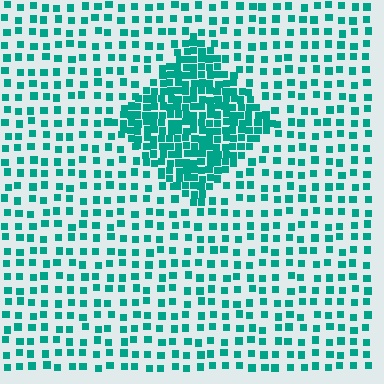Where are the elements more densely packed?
The elements are more densely packed inside the diamond boundary.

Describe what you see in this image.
The image contains small teal elements arranged at two different densities. A diamond-shaped region is visible where the elements are more densely packed than the surrounding area.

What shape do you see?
I see a diamond.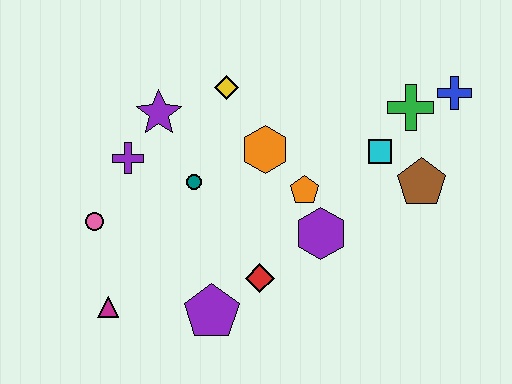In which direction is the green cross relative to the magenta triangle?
The green cross is to the right of the magenta triangle.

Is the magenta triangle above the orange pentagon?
No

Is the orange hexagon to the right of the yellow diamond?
Yes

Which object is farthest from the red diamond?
The blue cross is farthest from the red diamond.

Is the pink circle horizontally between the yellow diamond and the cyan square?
No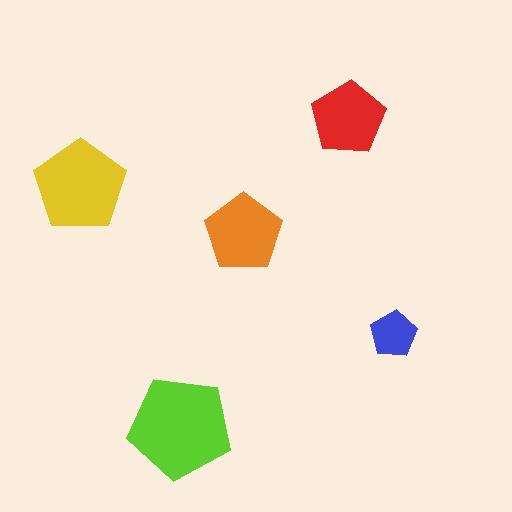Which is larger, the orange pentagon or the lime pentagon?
The lime one.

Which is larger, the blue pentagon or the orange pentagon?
The orange one.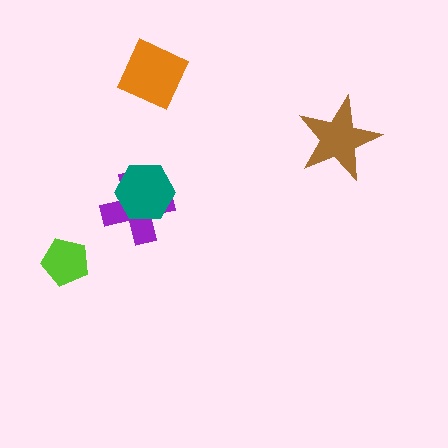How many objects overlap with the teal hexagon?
1 object overlaps with the teal hexagon.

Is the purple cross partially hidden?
Yes, it is partially covered by another shape.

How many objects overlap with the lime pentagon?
0 objects overlap with the lime pentagon.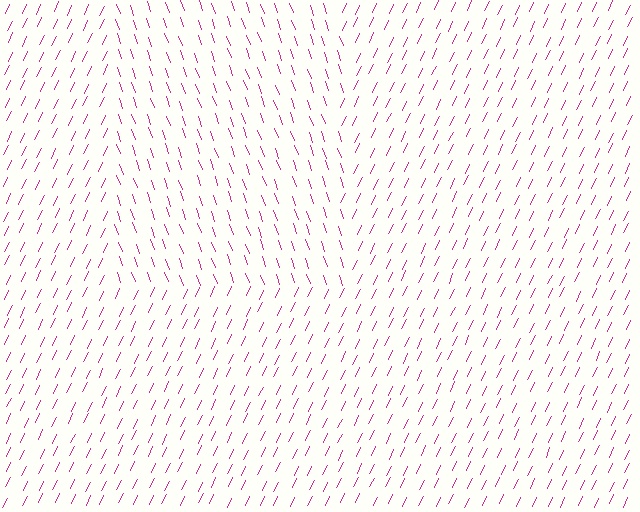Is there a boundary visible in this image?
Yes, there is a texture boundary formed by a change in line orientation.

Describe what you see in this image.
The image is filled with small magenta line segments. A rectangle region in the image has lines oriented differently from the surrounding lines, creating a visible texture boundary.